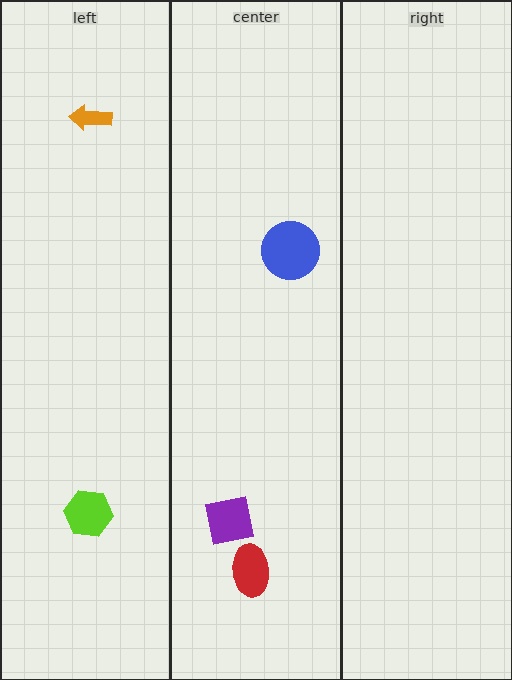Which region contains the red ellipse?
The center region.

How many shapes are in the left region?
2.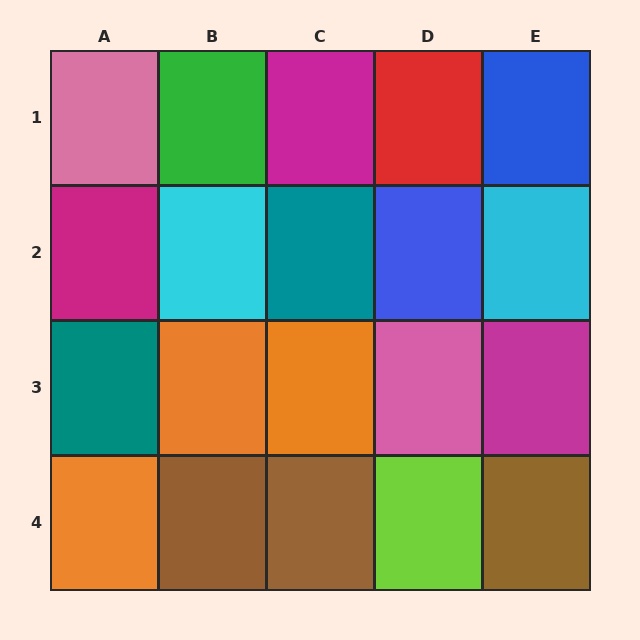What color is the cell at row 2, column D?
Blue.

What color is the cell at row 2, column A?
Magenta.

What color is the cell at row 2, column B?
Cyan.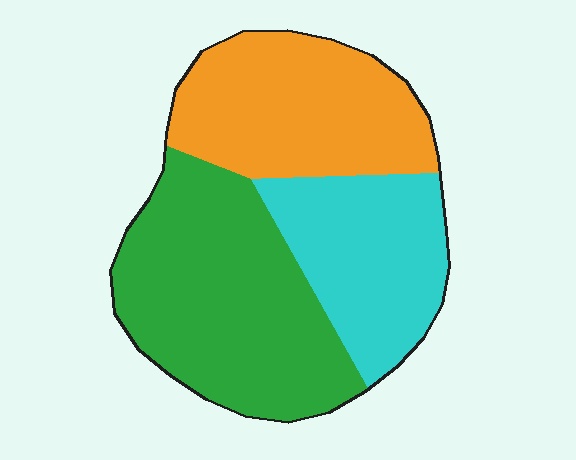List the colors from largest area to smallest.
From largest to smallest: green, orange, cyan.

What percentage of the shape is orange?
Orange takes up between a sixth and a third of the shape.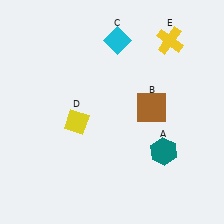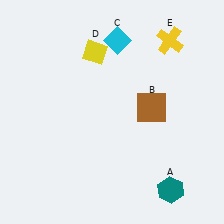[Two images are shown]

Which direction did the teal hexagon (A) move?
The teal hexagon (A) moved down.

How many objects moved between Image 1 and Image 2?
2 objects moved between the two images.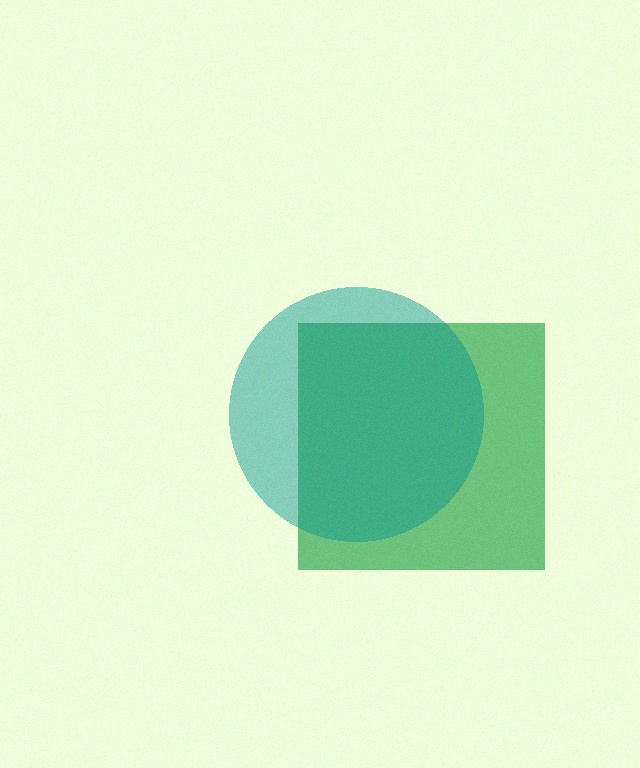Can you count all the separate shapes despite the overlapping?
Yes, there are 2 separate shapes.